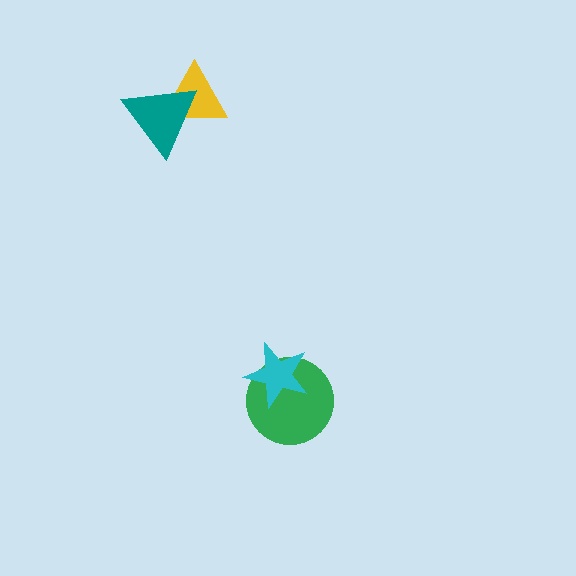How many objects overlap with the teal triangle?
1 object overlaps with the teal triangle.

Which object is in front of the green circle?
The cyan star is in front of the green circle.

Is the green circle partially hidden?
Yes, it is partially covered by another shape.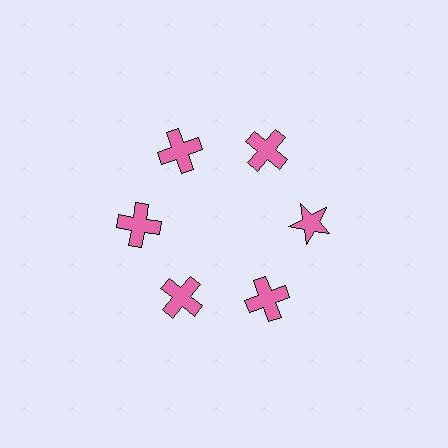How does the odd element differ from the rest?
It has a different shape: star instead of cross.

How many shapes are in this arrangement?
There are 6 shapes arranged in a ring pattern.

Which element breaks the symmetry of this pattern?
The pink star at roughly the 3 o'clock position breaks the symmetry. All other shapes are pink crosses.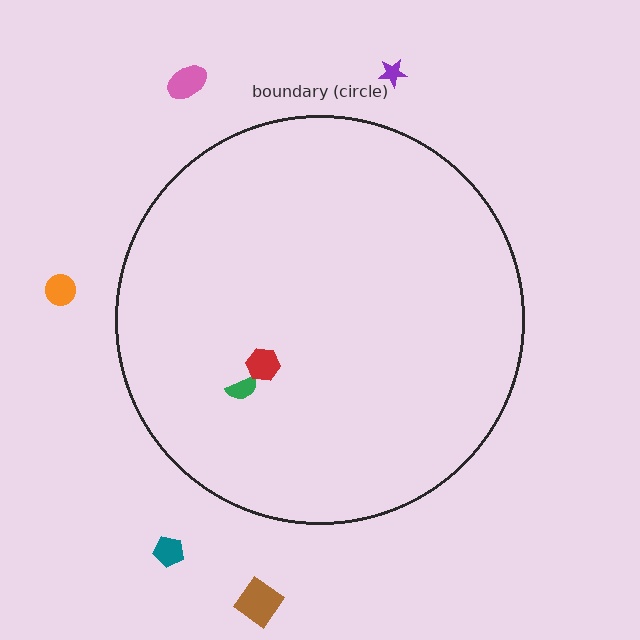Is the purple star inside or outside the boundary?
Outside.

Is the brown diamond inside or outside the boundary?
Outside.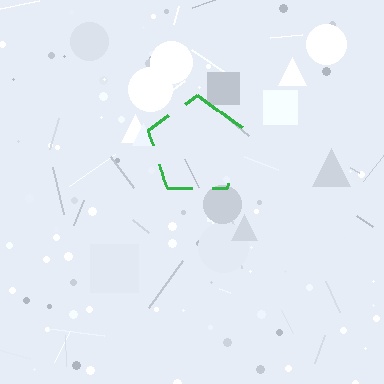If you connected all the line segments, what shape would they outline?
They would outline a pentagon.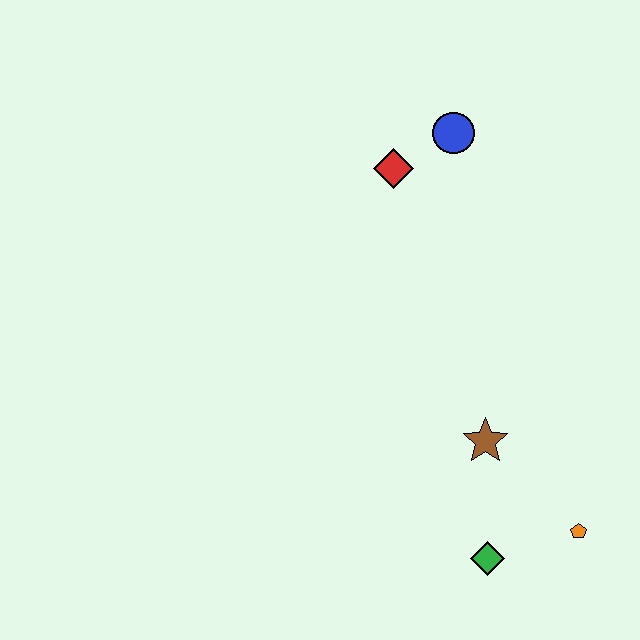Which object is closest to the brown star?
The green diamond is closest to the brown star.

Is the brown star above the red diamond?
No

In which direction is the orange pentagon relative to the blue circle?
The orange pentagon is below the blue circle.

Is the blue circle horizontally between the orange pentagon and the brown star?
No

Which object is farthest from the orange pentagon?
The blue circle is farthest from the orange pentagon.